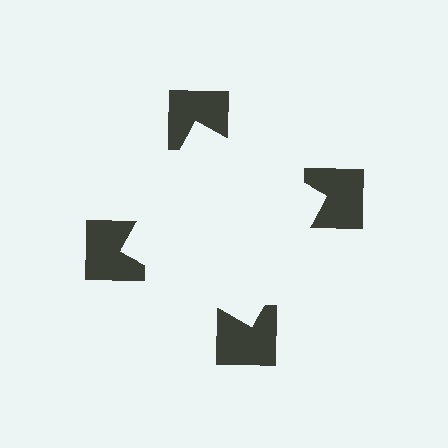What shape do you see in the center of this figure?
An illusory square — its edges are inferred from the aligned wedge cuts in the notched squares, not physically drawn.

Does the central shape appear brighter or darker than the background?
It typically appears slightly brighter than the background, even though no actual brightness change is drawn.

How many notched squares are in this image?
There are 4 — one at each vertex of the illusory square.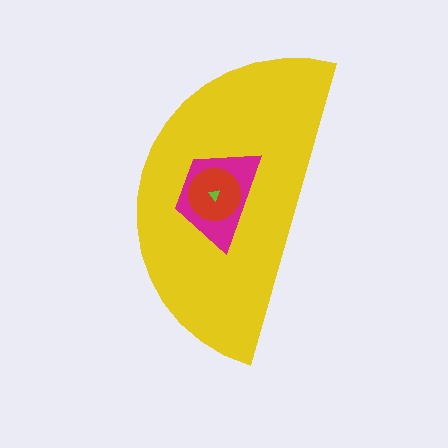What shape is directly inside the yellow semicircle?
The magenta trapezoid.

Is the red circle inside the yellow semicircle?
Yes.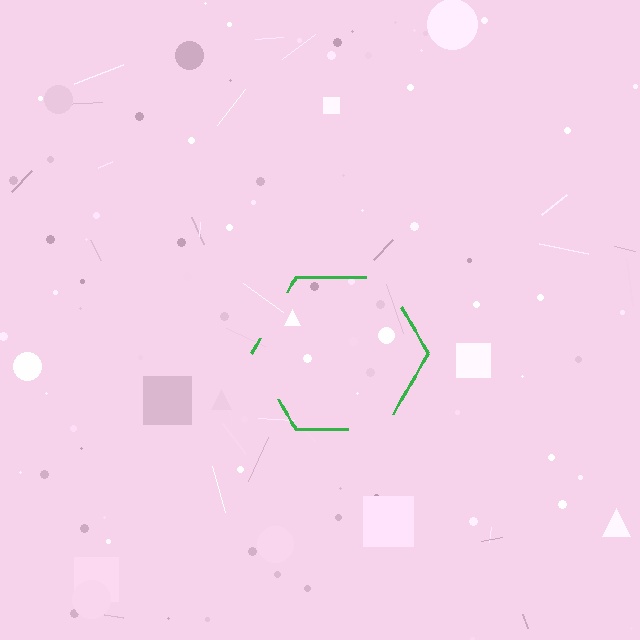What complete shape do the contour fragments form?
The contour fragments form a hexagon.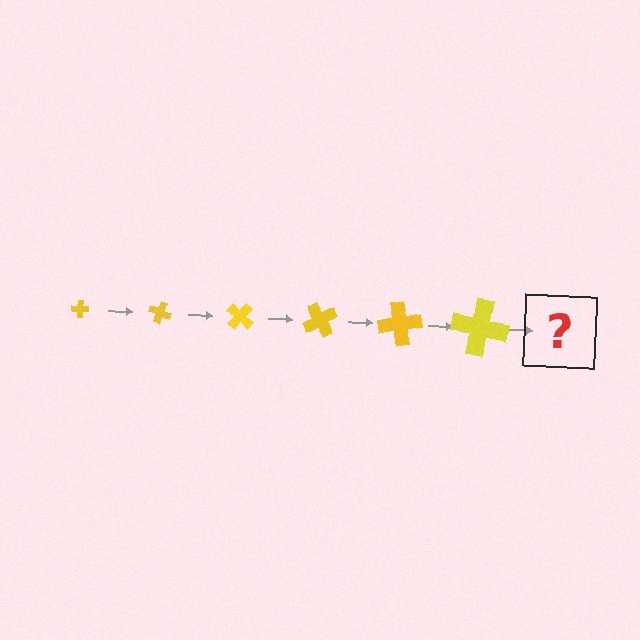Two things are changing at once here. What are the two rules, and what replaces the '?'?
The two rules are that the cross grows larger each step and it rotates 20 degrees each step. The '?' should be a cross, larger than the previous one and rotated 120 degrees from the start.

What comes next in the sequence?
The next element should be a cross, larger than the previous one and rotated 120 degrees from the start.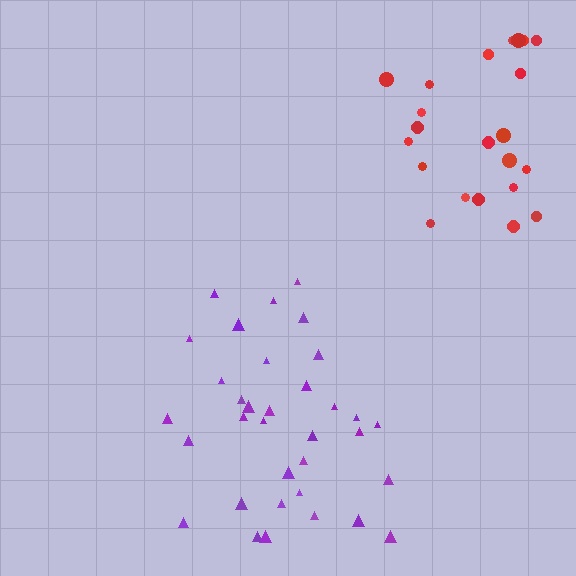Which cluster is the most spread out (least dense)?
Red.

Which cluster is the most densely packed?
Purple.